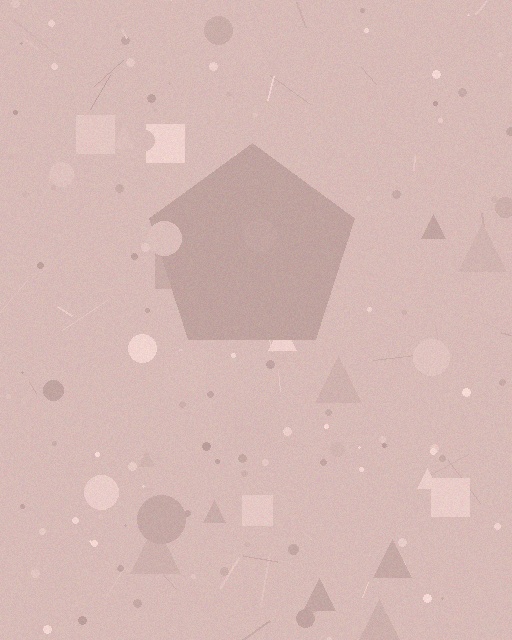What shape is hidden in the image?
A pentagon is hidden in the image.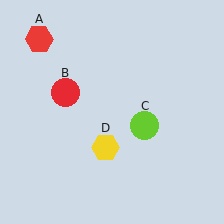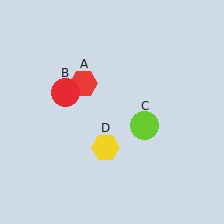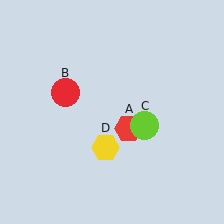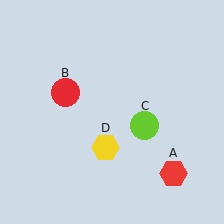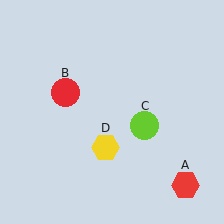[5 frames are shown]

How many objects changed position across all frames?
1 object changed position: red hexagon (object A).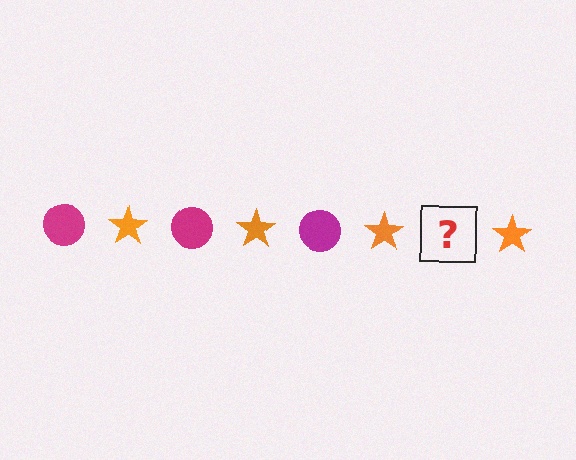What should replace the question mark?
The question mark should be replaced with a magenta circle.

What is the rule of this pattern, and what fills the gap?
The rule is that the pattern alternates between magenta circle and orange star. The gap should be filled with a magenta circle.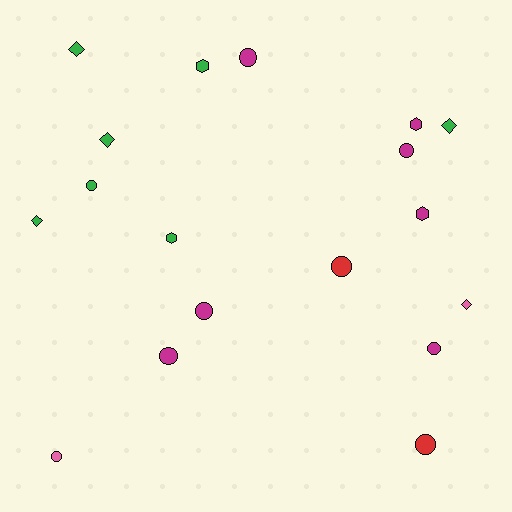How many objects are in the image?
There are 18 objects.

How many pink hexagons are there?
There are no pink hexagons.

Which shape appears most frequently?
Circle, with 9 objects.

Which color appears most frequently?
Magenta, with 7 objects.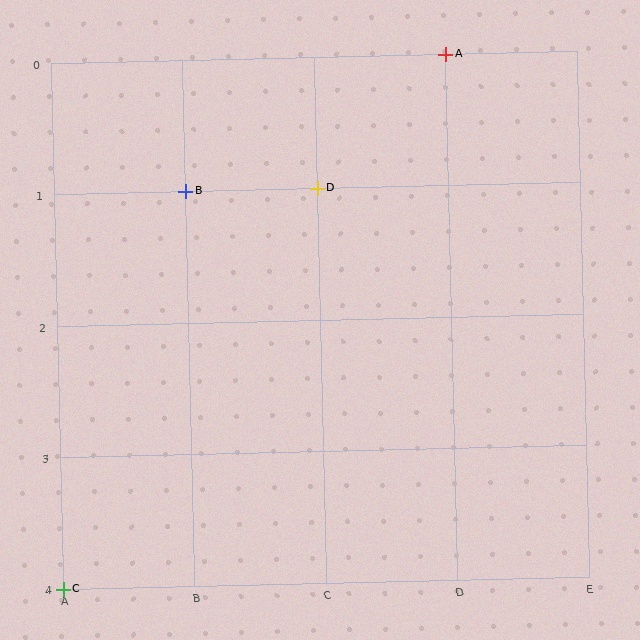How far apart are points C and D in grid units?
Points C and D are 2 columns and 3 rows apart (about 3.6 grid units diagonally).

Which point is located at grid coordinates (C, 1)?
Point D is at (C, 1).